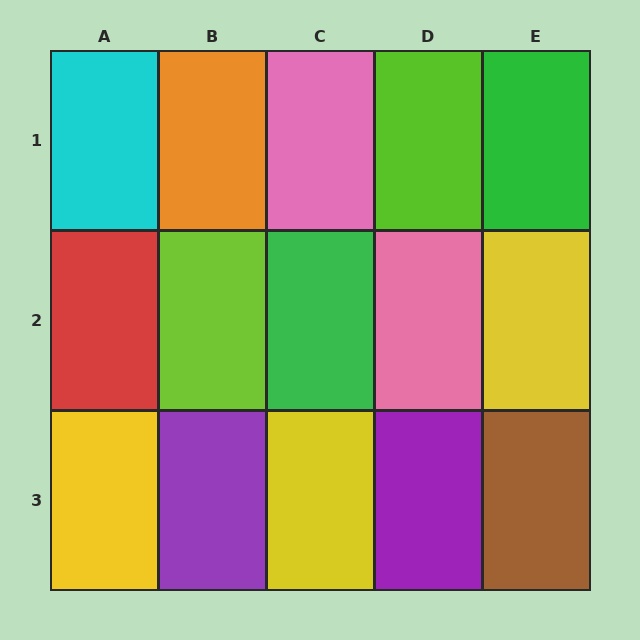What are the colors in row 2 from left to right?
Red, lime, green, pink, yellow.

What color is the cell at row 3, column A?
Yellow.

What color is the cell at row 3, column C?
Yellow.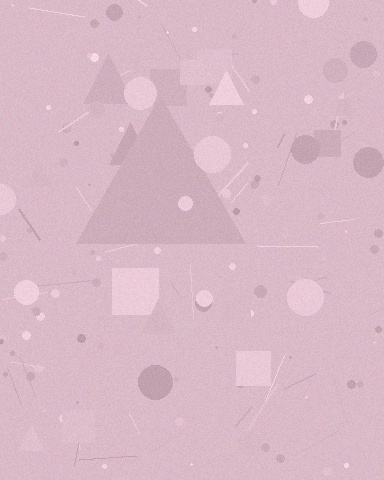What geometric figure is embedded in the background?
A triangle is embedded in the background.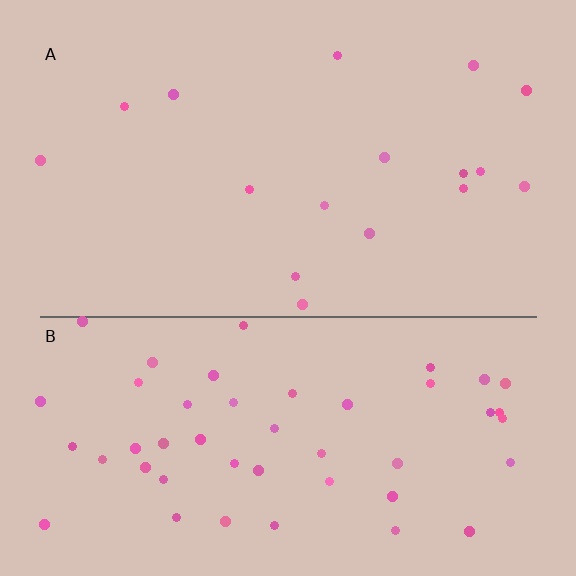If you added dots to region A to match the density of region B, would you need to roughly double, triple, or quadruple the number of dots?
Approximately triple.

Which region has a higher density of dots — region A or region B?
B (the bottom).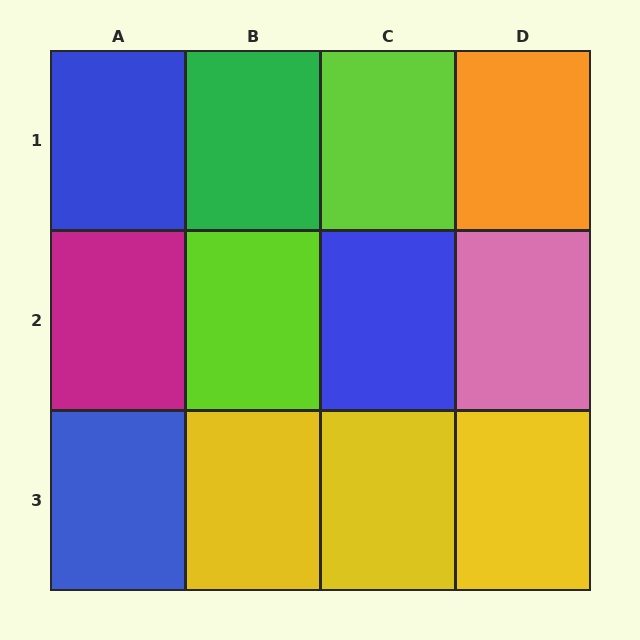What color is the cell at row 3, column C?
Yellow.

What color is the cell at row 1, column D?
Orange.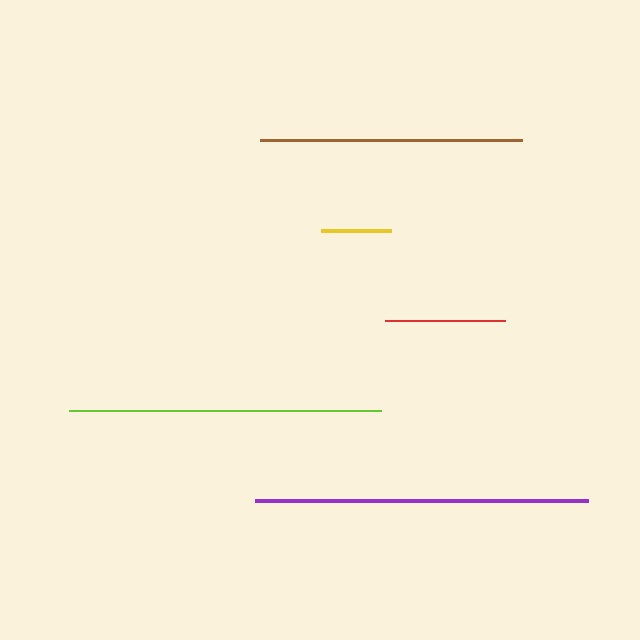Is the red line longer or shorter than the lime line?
The lime line is longer than the red line.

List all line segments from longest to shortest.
From longest to shortest: purple, lime, brown, red, yellow.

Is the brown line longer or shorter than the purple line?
The purple line is longer than the brown line.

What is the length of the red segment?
The red segment is approximately 120 pixels long.